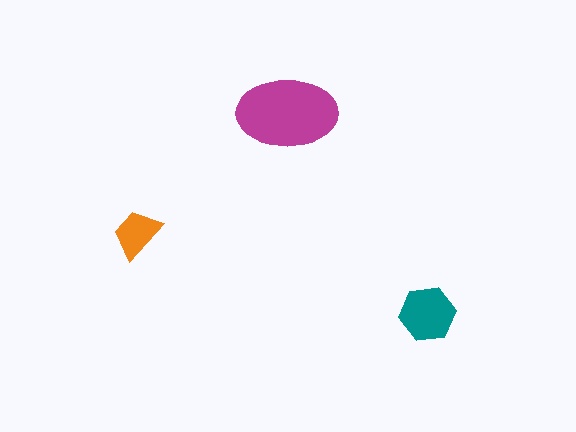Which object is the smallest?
The orange trapezoid.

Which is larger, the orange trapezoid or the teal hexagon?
The teal hexagon.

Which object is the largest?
The magenta ellipse.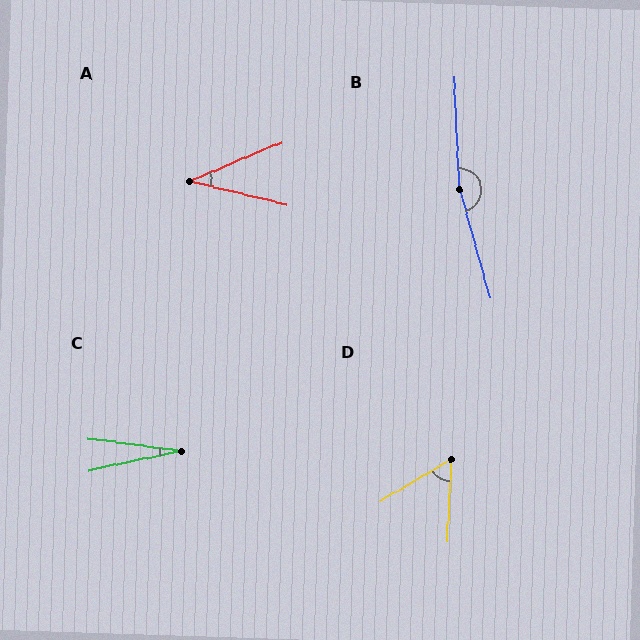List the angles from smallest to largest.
C (20°), A (36°), D (56°), B (167°).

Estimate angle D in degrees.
Approximately 56 degrees.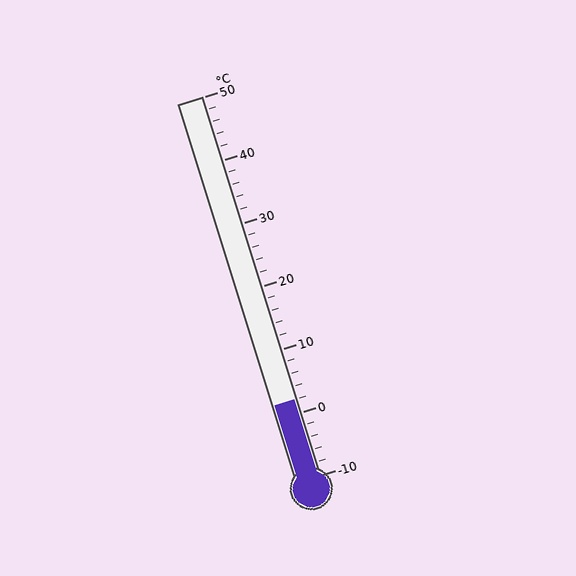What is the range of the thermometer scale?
The thermometer scale ranges from -10°C to 50°C.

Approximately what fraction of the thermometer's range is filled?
The thermometer is filled to approximately 20% of its range.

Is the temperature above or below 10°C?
The temperature is below 10°C.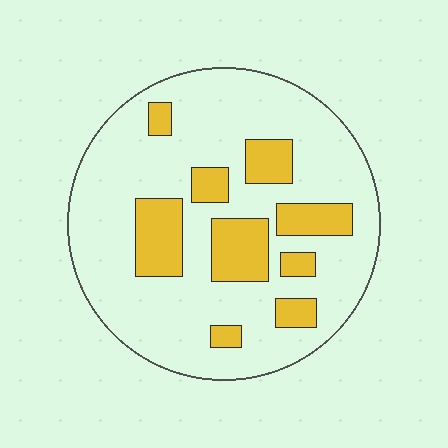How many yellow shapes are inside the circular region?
9.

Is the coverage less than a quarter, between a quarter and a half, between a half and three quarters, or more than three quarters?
Less than a quarter.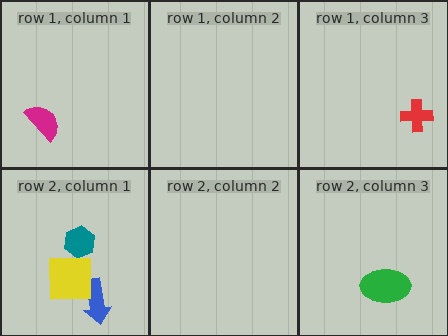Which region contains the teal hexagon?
The row 2, column 1 region.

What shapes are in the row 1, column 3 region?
The red cross.